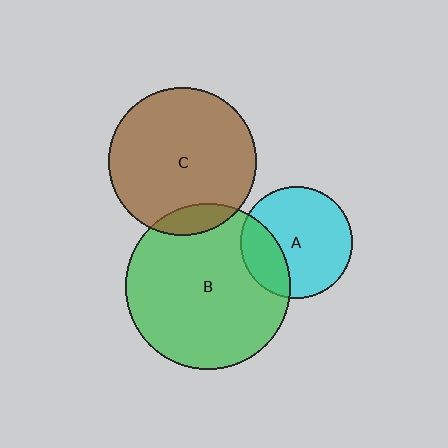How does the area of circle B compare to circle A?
Approximately 2.2 times.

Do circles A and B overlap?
Yes.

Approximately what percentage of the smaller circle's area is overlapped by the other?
Approximately 25%.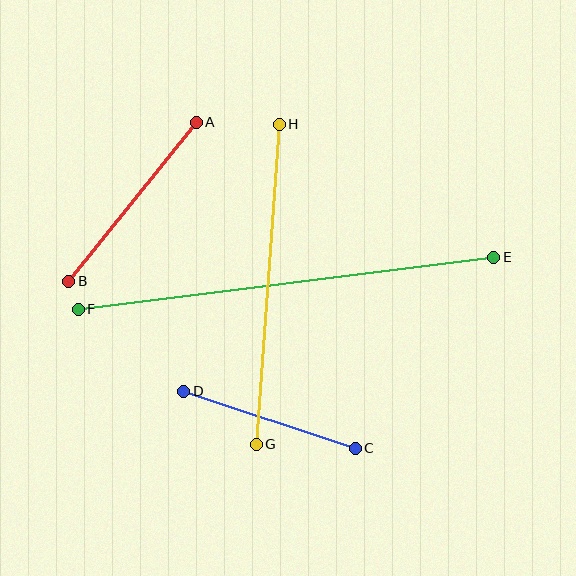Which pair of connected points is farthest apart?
Points E and F are farthest apart.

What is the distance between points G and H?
The distance is approximately 320 pixels.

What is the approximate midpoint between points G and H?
The midpoint is at approximately (268, 284) pixels.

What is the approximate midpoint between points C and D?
The midpoint is at approximately (269, 420) pixels.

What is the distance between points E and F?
The distance is approximately 419 pixels.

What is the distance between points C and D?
The distance is approximately 181 pixels.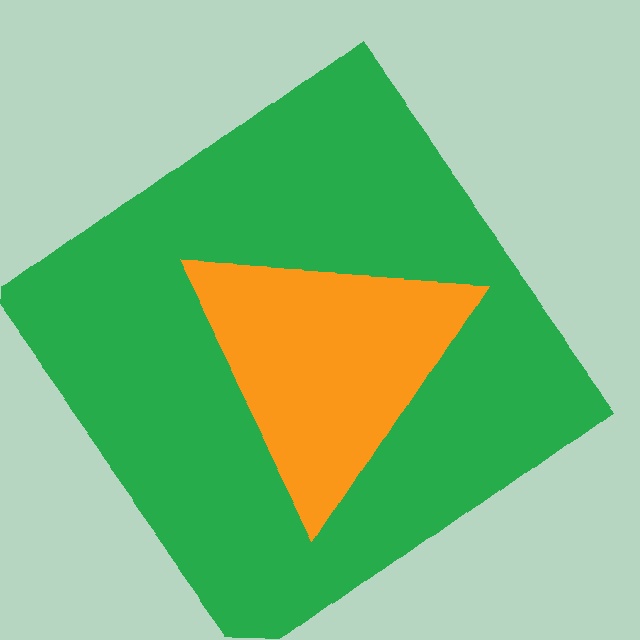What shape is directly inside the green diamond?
The orange triangle.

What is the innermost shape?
The orange triangle.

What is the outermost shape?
The green diamond.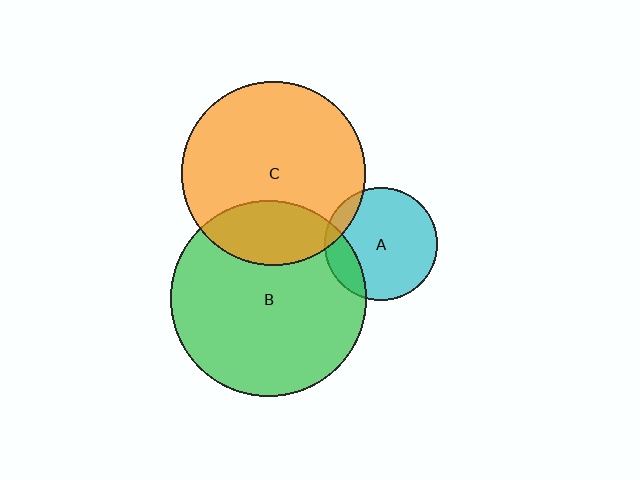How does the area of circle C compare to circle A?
Approximately 2.7 times.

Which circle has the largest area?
Circle B (green).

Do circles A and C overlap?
Yes.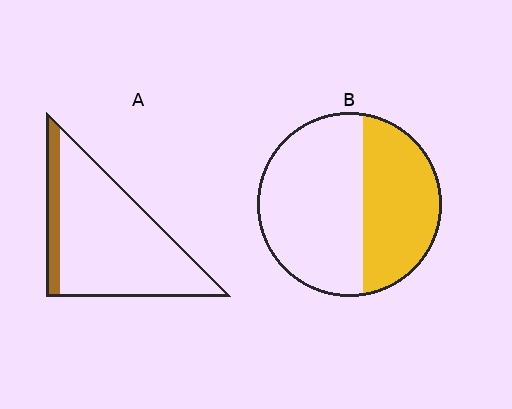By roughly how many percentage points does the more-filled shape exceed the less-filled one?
By roughly 25 percentage points (B over A).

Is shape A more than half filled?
No.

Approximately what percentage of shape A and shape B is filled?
A is approximately 15% and B is approximately 40%.